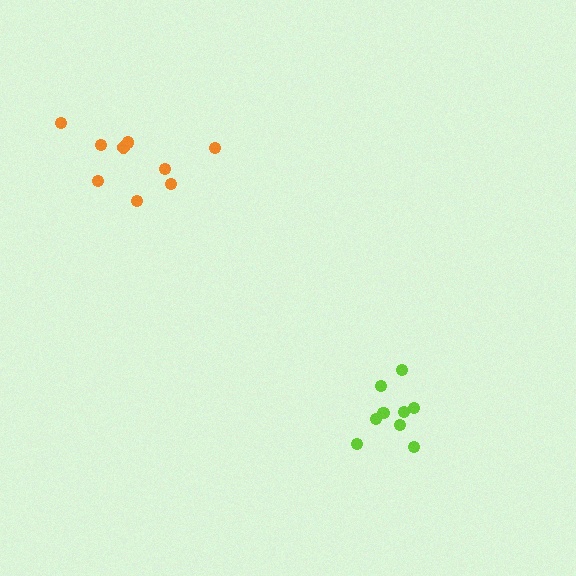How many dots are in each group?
Group 1: 9 dots, Group 2: 9 dots (18 total).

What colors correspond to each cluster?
The clusters are colored: lime, orange.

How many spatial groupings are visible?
There are 2 spatial groupings.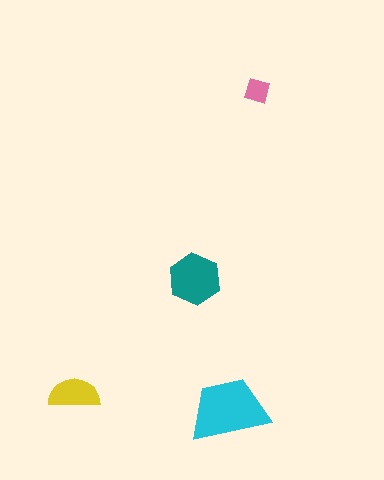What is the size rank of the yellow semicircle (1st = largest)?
3rd.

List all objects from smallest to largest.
The pink diamond, the yellow semicircle, the teal hexagon, the cyan trapezoid.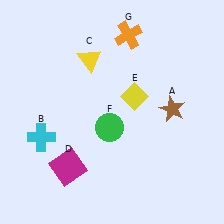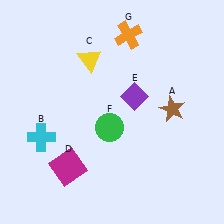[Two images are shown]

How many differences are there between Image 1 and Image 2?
There is 1 difference between the two images.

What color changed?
The diamond (E) changed from yellow in Image 1 to purple in Image 2.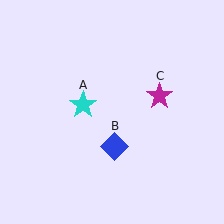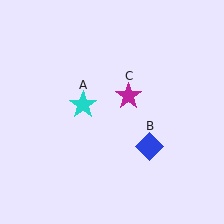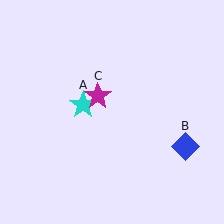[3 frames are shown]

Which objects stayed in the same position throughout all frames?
Cyan star (object A) remained stationary.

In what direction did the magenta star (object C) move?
The magenta star (object C) moved left.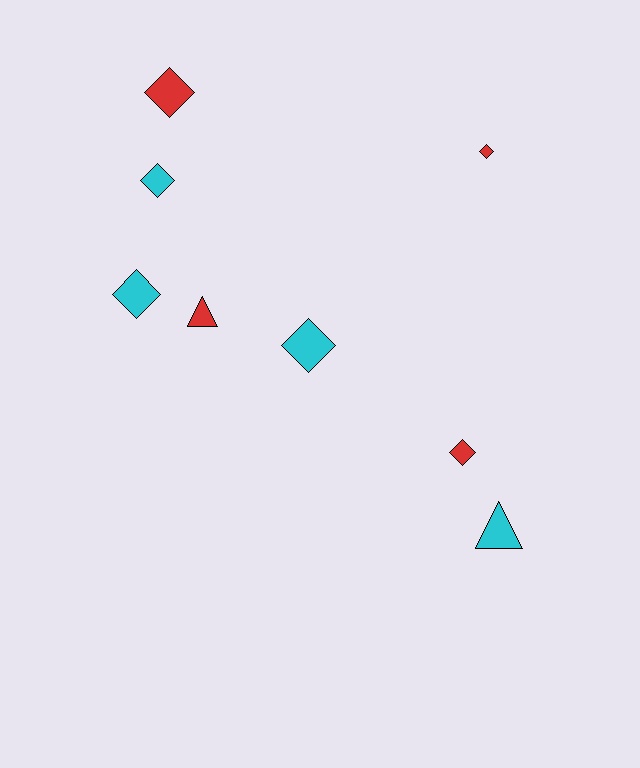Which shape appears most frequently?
Diamond, with 6 objects.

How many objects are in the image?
There are 8 objects.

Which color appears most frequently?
Red, with 4 objects.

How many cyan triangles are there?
There is 1 cyan triangle.